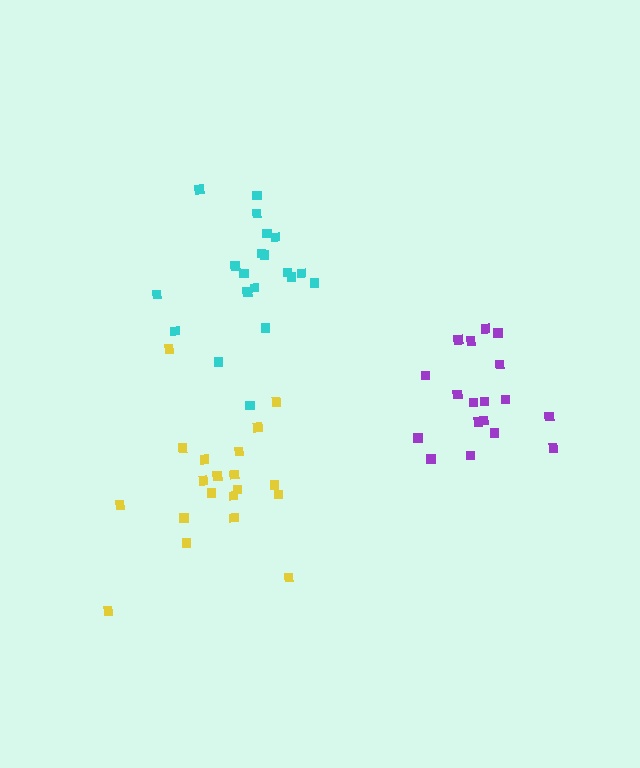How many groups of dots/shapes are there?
There are 3 groups.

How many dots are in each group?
Group 1: 20 dots, Group 2: 20 dots, Group 3: 18 dots (58 total).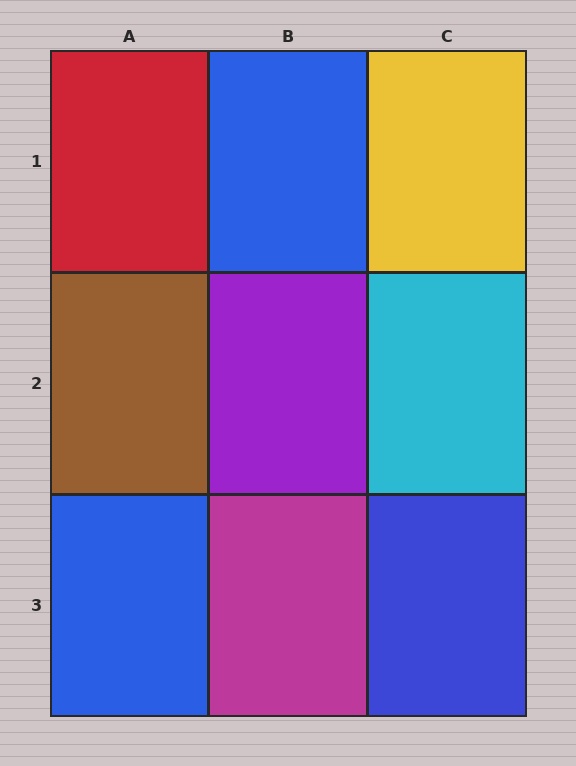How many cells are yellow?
1 cell is yellow.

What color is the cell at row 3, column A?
Blue.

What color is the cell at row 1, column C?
Yellow.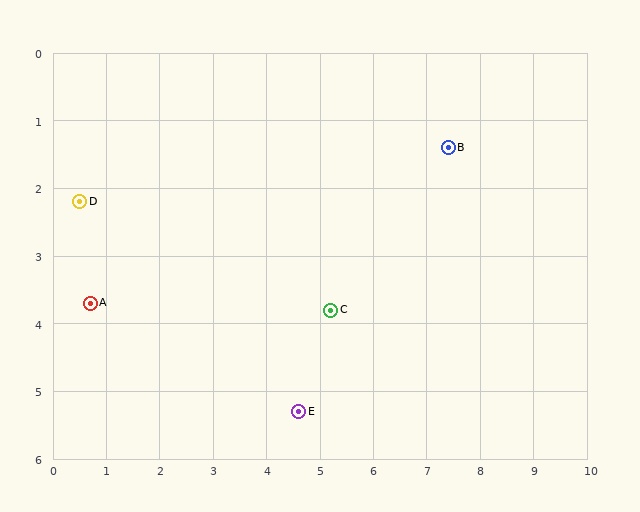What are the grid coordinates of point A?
Point A is at approximately (0.7, 3.7).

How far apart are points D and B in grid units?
Points D and B are about 6.9 grid units apart.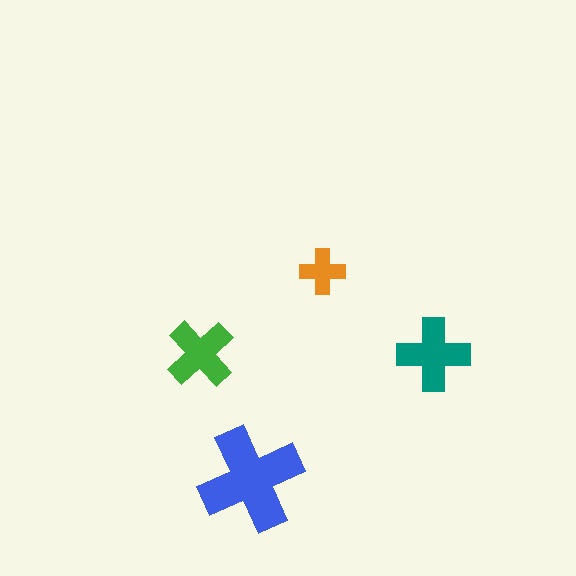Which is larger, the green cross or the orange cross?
The green one.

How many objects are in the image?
There are 4 objects in the image.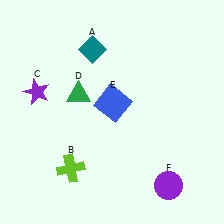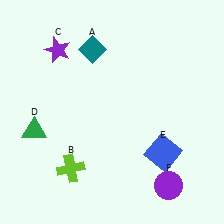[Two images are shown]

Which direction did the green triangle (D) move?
The green triangle (D) moved left.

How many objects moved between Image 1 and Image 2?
3 objects moved between the two images.